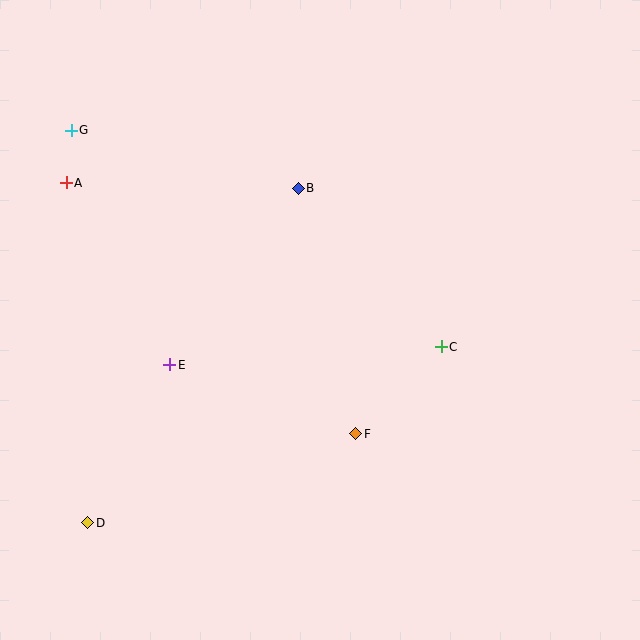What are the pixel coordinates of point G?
Point G is at (71, 130).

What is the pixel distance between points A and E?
The distance between A and E is 209 pixels.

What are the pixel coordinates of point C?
Point C is at (441, 347).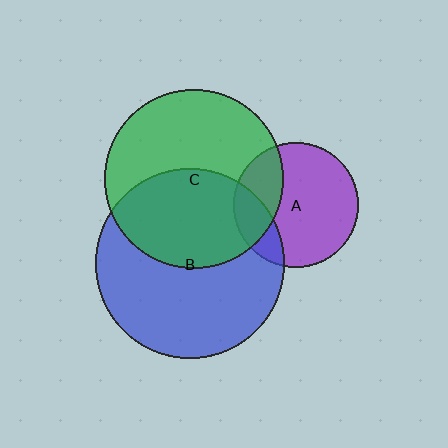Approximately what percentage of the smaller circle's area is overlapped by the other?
Approximately 20%.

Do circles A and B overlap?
Yes.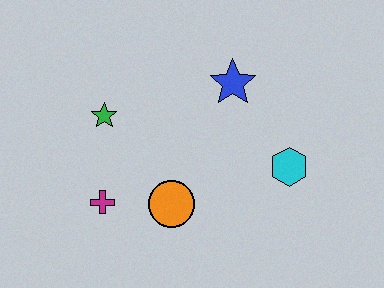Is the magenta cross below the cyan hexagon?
Yes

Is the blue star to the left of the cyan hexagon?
Yes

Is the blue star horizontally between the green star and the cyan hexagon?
Yes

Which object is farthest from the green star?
The cyan hexagon is farthest from the green star.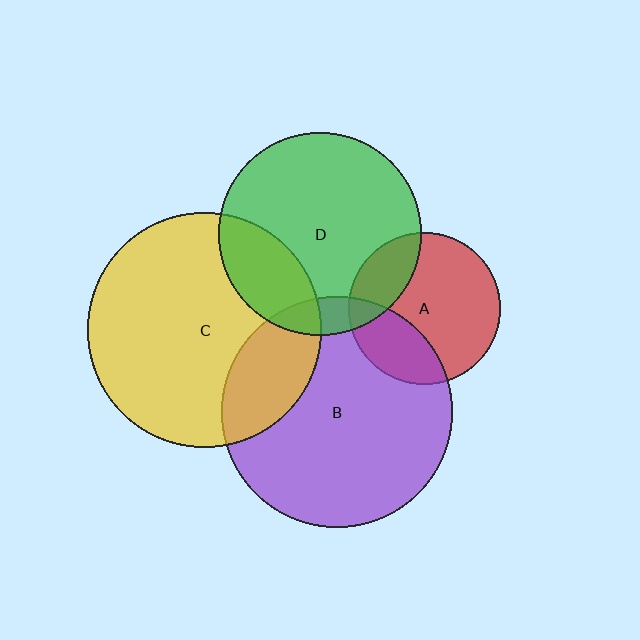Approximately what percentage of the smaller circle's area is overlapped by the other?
Approximately 10%.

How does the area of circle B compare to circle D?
Approximately 1.3 times.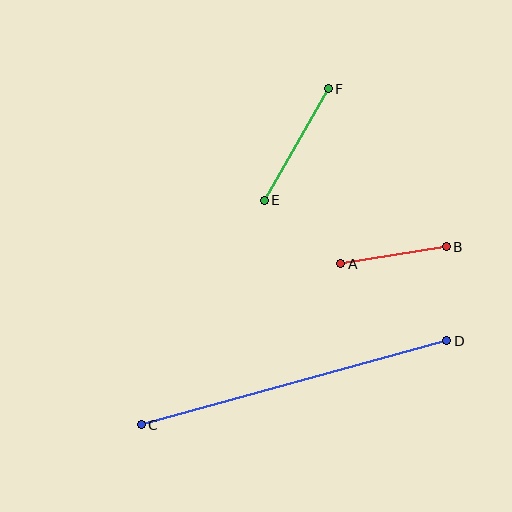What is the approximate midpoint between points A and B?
The midpoint is at approximately (393, 255) pixels.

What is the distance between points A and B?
The distance is approximately 107 pixels.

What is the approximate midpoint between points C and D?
The midpoint is at approximately (294, 383) pixels.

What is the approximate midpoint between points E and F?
The midpoint is at approximately (296, 145) pixels.